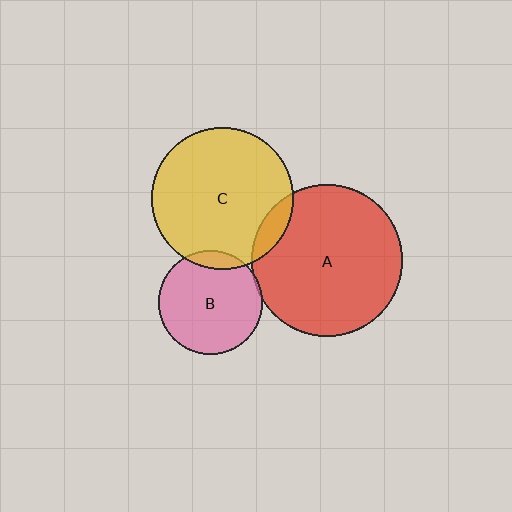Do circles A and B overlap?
Yes.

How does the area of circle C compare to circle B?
Approximately 1.9 times.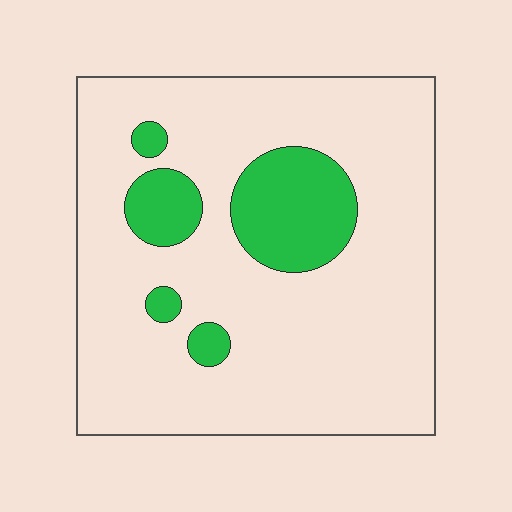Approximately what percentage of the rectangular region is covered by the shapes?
Approximately 15%.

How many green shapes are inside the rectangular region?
5.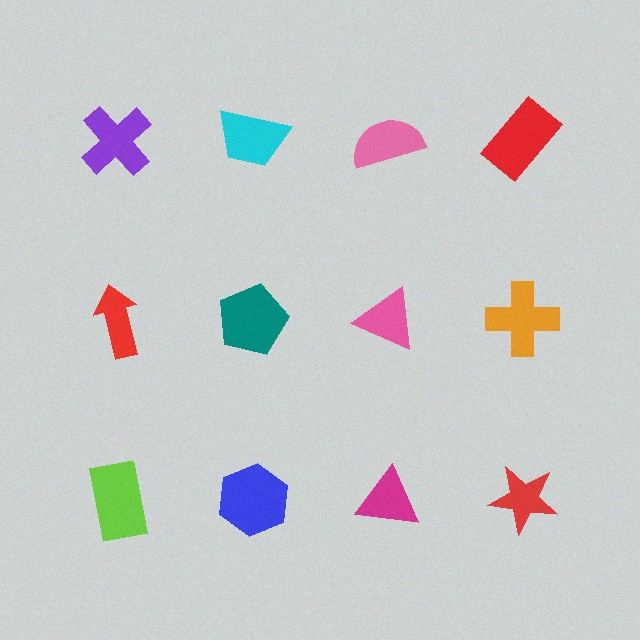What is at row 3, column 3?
A magenta triangle.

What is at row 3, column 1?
A lime rectangle.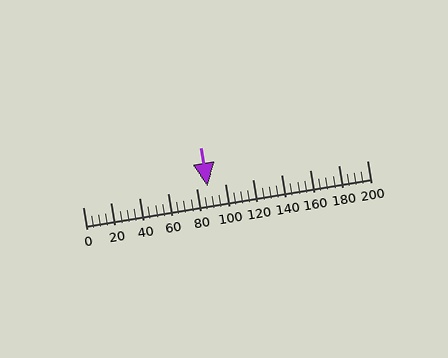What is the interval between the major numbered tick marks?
The major tick marks are spaced 20 units apart.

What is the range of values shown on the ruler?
The ruler shows values from 0 to 200.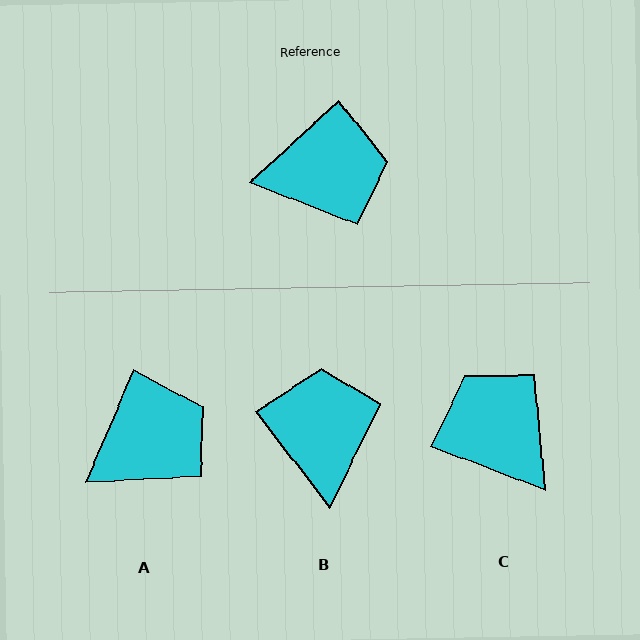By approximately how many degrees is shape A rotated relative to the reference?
Approximately 24 degrees counter-clockwise.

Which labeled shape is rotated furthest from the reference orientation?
C, about 116 degrees away.